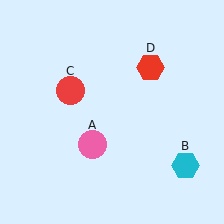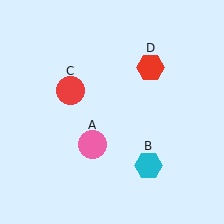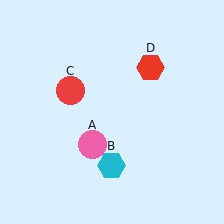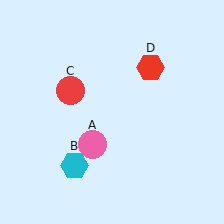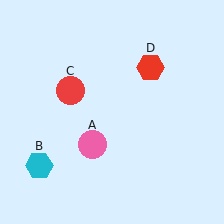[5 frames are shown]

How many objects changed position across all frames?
1 object changed position: cyan hexagon (object B).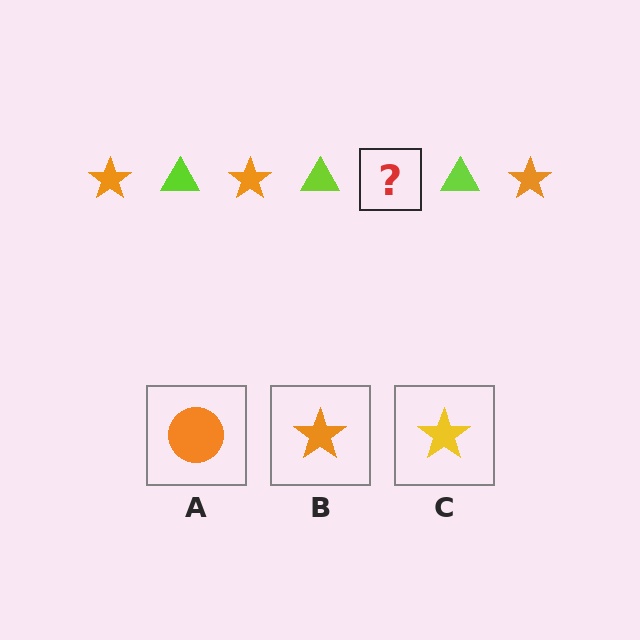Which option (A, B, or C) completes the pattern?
B.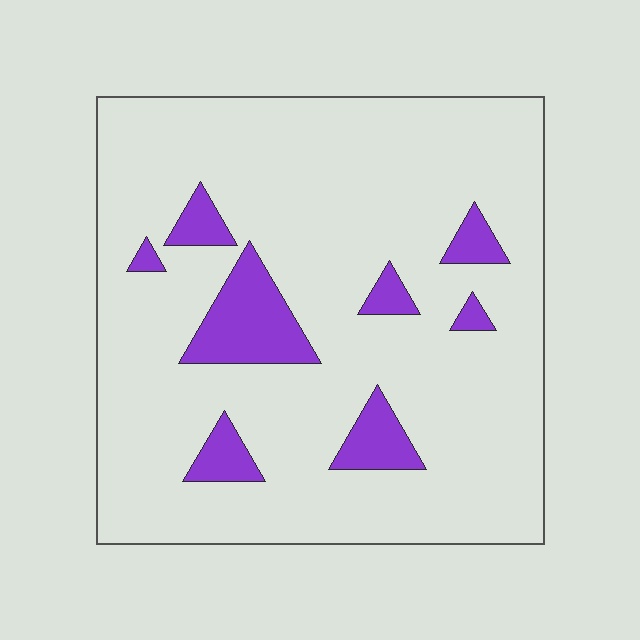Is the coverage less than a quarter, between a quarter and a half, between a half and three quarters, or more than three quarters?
Less than a quarter.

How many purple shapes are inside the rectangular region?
8.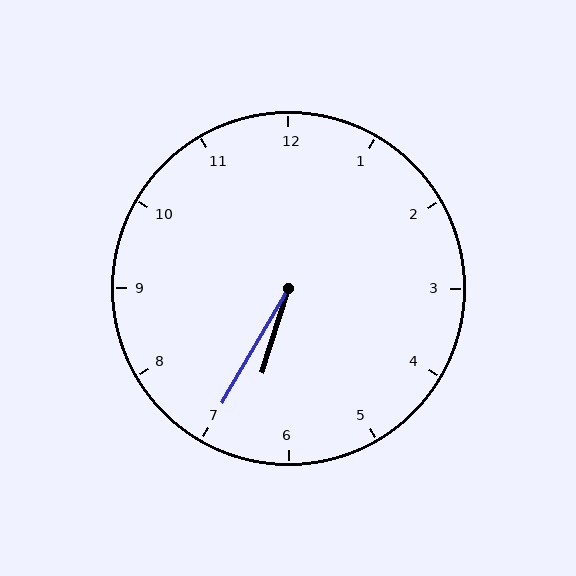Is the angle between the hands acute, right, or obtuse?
It is acute.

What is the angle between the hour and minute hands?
Approximately 12 degrees.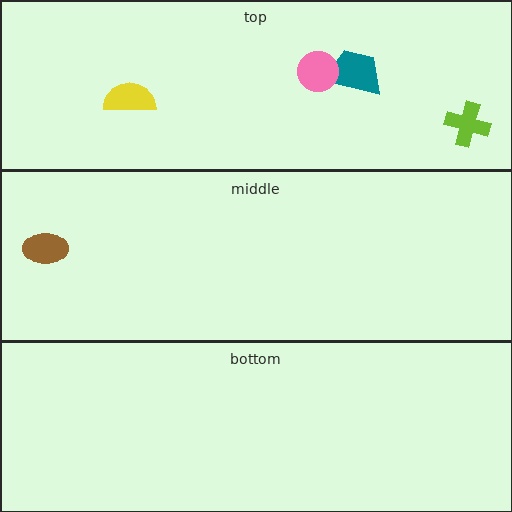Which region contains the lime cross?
The top region.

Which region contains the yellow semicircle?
The top region.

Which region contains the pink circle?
The top region.